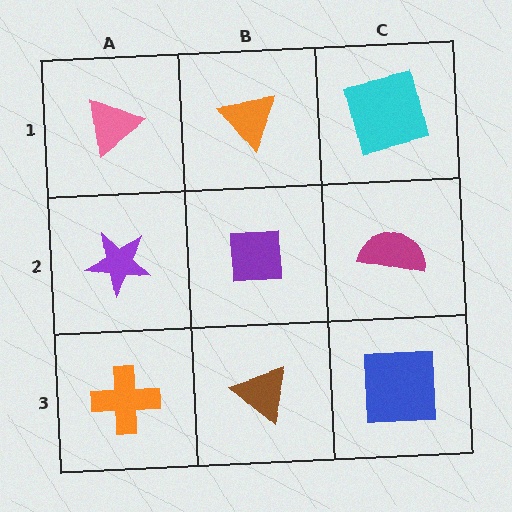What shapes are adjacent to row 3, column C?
A magenta semicircle (row 2, column C), a brown triangle (row 3, column B).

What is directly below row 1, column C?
A magenta semicircle.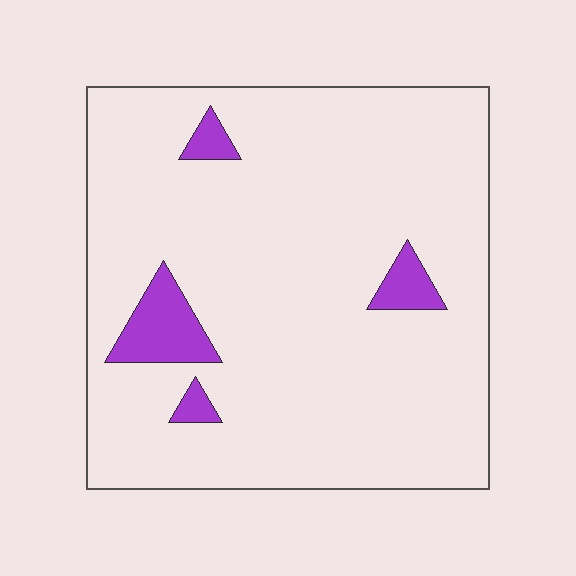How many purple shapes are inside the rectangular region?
4.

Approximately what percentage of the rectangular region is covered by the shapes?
Approximately 5%.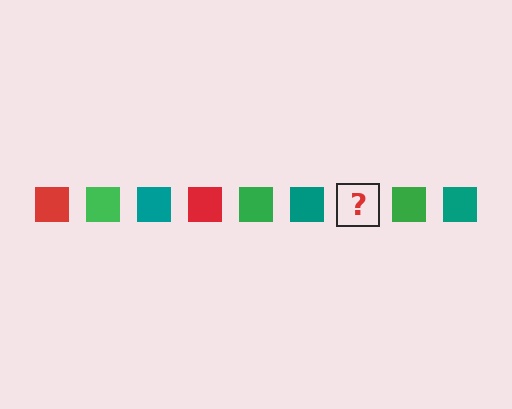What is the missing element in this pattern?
The missing element is a red square.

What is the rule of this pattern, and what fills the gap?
The rule is that the pattern cycles through red, green, teal squares. The gap should be filled with a red square.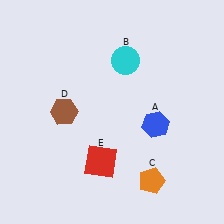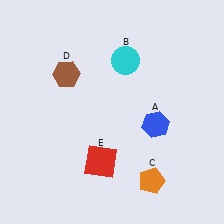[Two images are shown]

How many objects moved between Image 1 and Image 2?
1 object moved between the two images.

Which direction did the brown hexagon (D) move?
The brown hexagon (D) moved up.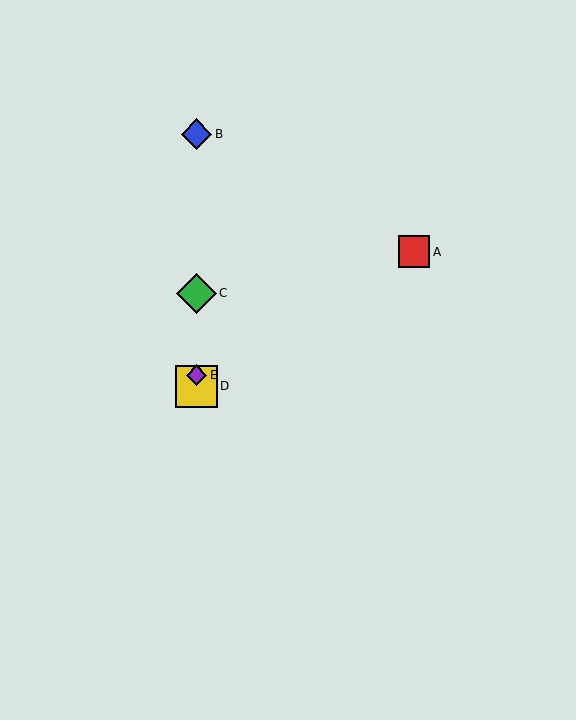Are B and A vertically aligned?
No, B is at x≈196 and A is at x≈414.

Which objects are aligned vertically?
Objects B, C, D, E are aligned vertically.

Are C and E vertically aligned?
Yes, both are at x≈196.